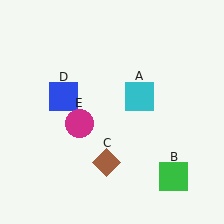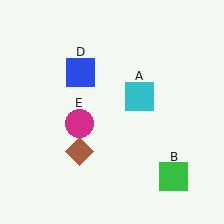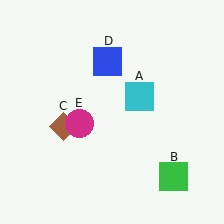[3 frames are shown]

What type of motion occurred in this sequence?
The brown diamond (object C), blue square (object D) rotated clockwise around the center of the scene.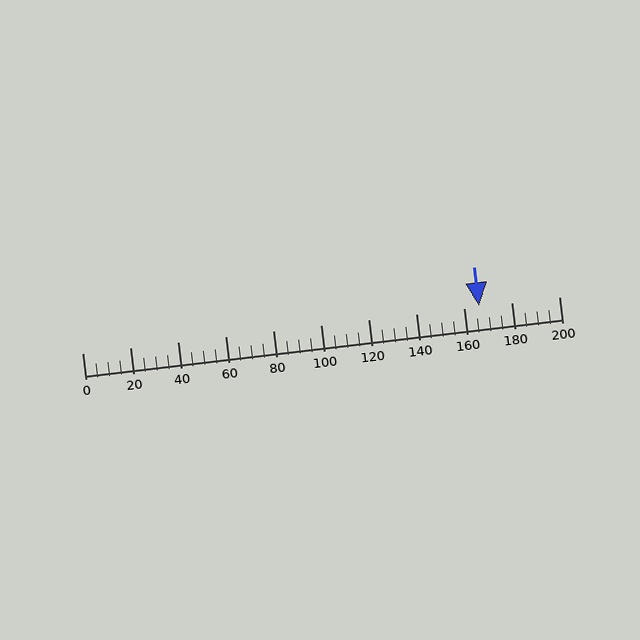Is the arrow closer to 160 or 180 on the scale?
The arrow is closer to 160.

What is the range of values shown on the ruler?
The ruler shows values from 0 to 200.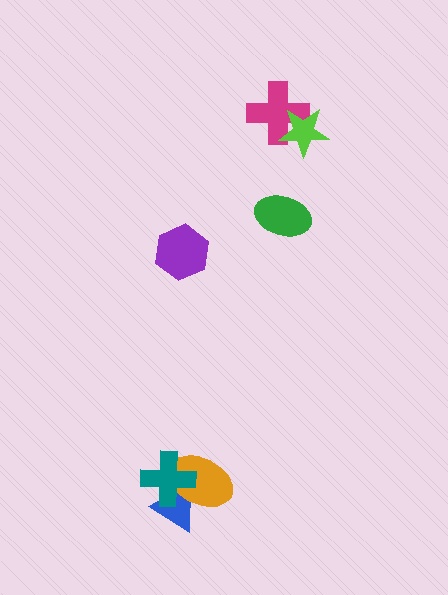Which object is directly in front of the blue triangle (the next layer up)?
The orange ellipse is directly in front of the blue triangle.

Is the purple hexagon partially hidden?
No, no other shape covers it.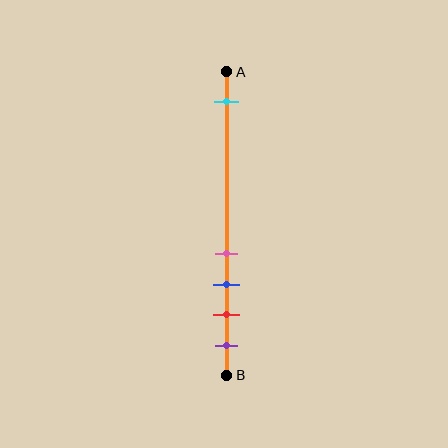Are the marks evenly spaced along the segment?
No, the marks are not evenly spaced.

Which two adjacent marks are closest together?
The pink and blue marks are the closest adjacent pair.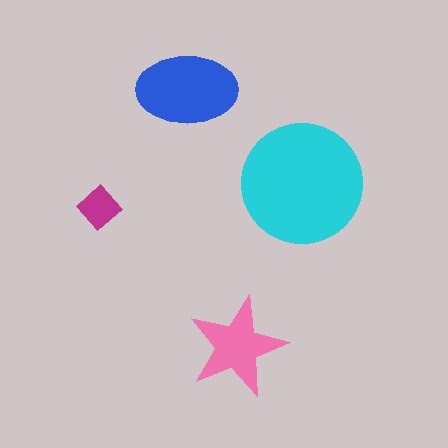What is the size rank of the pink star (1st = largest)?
3rd.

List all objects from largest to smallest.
The cyan circle, the blue ellipse, the pink star, the magenta diamond.